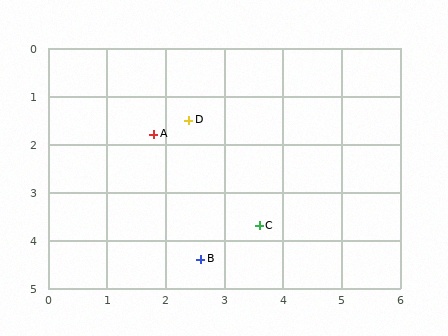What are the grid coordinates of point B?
Point B is at approximately (2.6, 4.4).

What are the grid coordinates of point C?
Point C is at approximately (3.6, 3.7).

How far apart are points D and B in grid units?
Points D and B are about 2.9 grid units apart.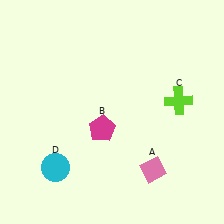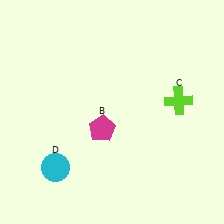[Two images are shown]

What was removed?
The pink diamond (A) was removed in Image 2.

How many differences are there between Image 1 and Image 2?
There is 1 difference between the two images.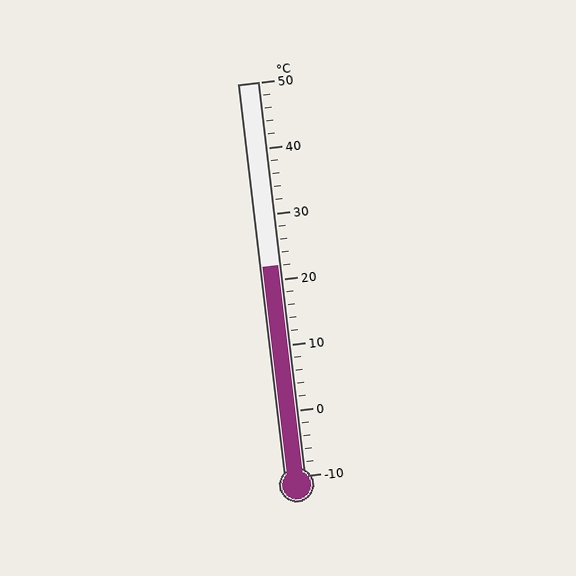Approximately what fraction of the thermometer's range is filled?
The thermometer is filled to approximately 55% of its range.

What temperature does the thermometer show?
The thermometer shows approximately 22°C.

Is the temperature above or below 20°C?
The temperature is above 20°C.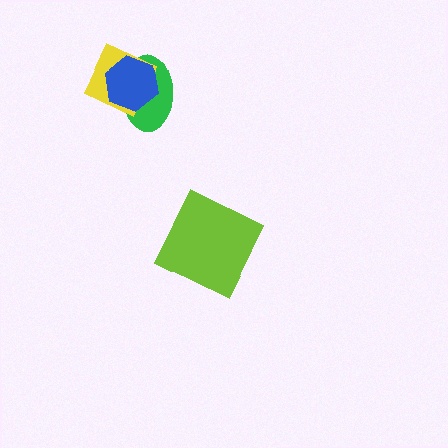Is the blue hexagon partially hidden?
No, no other shape covers it.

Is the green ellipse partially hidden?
Yes, it is partially covered by another shape.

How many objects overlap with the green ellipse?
2 objects overlap with the green ellipse.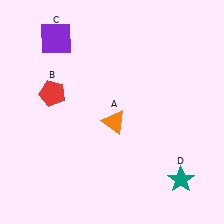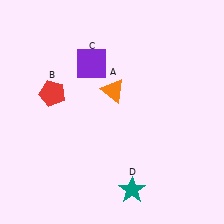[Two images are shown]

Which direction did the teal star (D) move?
The teal star (D) moved left.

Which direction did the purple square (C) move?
The purple square (C) moved right.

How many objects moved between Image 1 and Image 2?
3 objects moved between the two images.